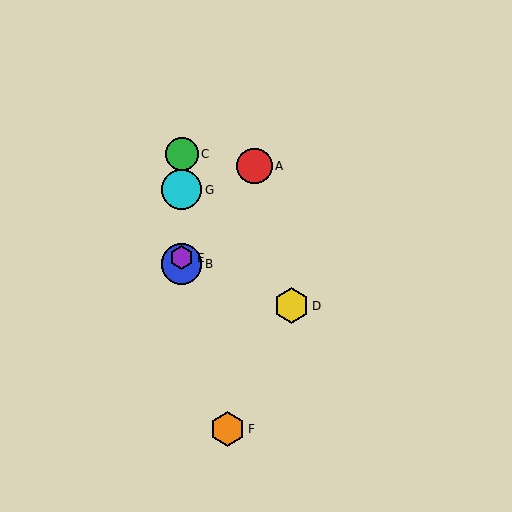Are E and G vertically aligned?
Yes, both are at x≈182.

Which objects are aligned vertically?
Objects B, C, E, G are aligned vertically.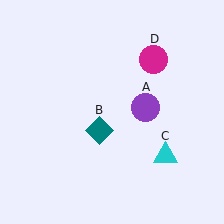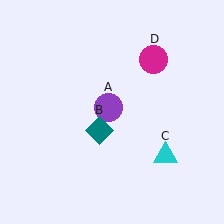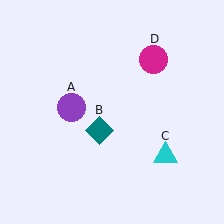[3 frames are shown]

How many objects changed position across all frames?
1 object changed position: purple circle (object A).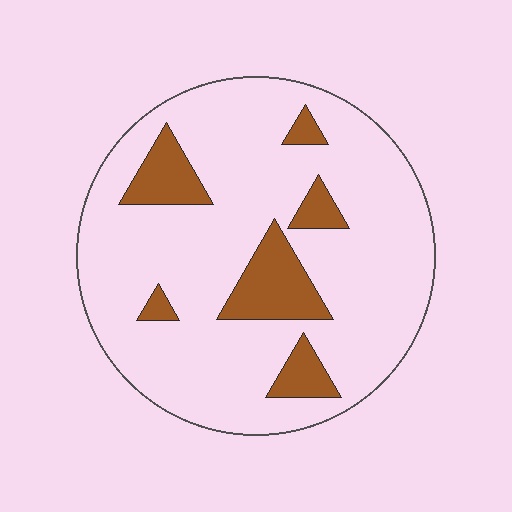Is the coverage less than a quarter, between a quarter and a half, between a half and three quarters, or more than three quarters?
Less than a quarter.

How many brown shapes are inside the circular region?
6.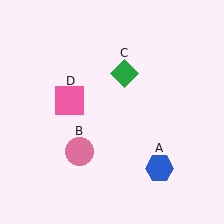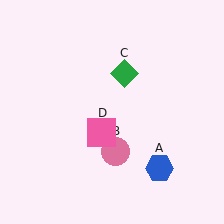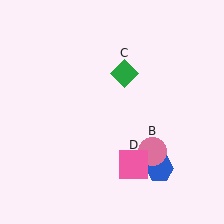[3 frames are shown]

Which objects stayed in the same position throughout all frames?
Blue hexagon (object A) and green diamond (object C) remained stationary.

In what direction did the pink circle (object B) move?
The pink circle (object B) moved right.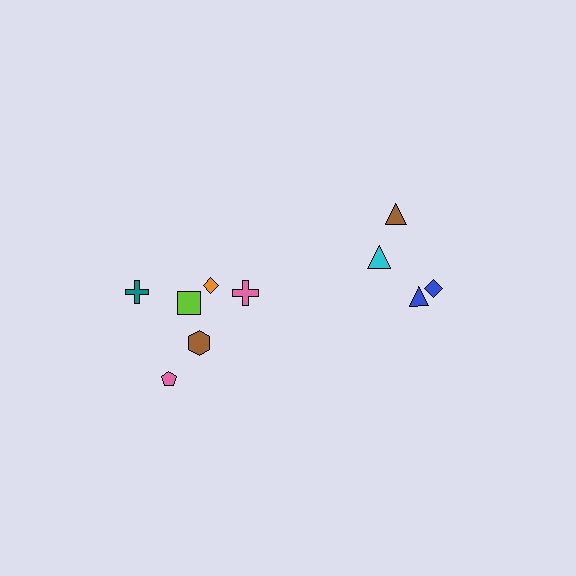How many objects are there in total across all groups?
There are 10 objects.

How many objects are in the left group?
There are 6 objects.